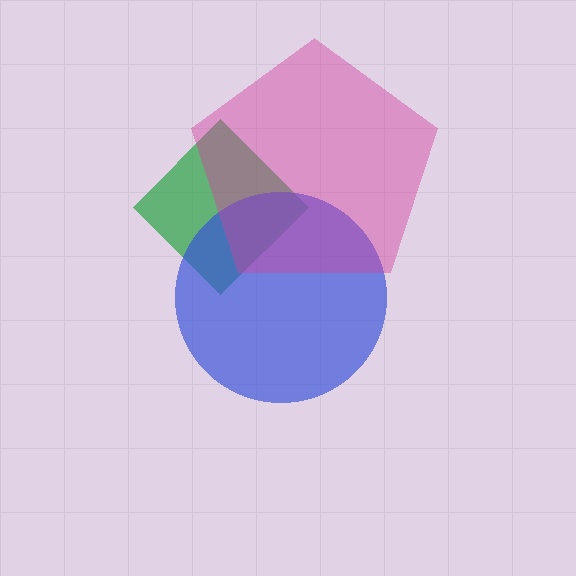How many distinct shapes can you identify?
There are 3 distinct shapes: a green diamond, a blue circle, a magenta pentagon.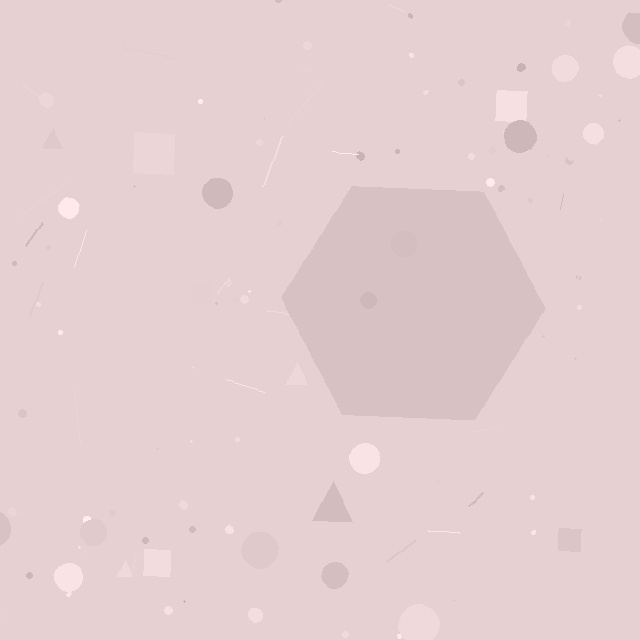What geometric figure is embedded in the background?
A hexagon is embedded in the background.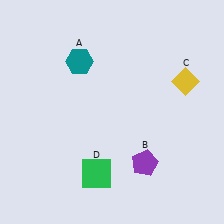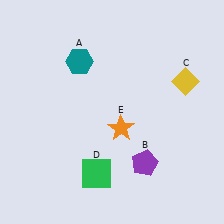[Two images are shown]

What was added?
An orange star (E) was added in Image 2.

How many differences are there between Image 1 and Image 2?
There is 1 difference between the two images.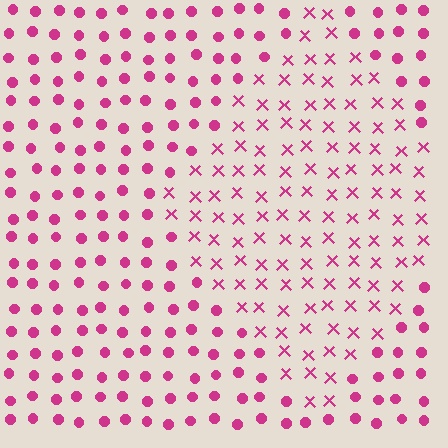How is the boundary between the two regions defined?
The boundary is defined by a change in element shape: X marks inside vs. circles outside. All elements share the same color and spacing.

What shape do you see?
I see a diamond.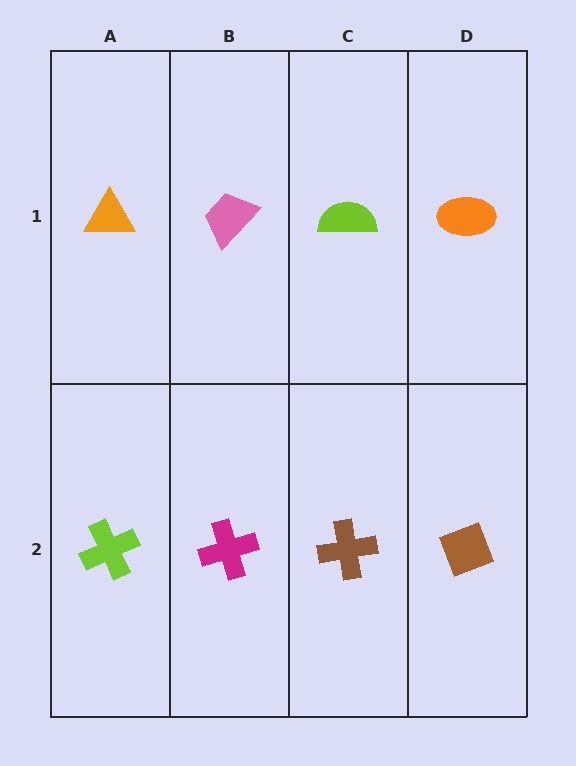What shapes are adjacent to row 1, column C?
A brown cross (row 2, column C), a pink trapezoid (row 1, column B), an orange ellipse (row 1, column D).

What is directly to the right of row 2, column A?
A magenta cross.